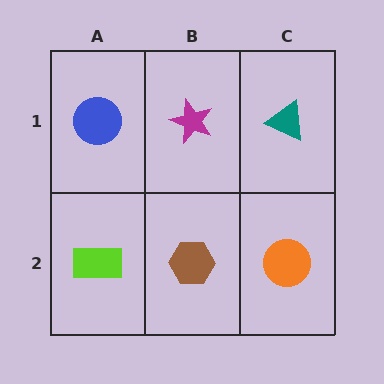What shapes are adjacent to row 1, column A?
A lime rectangle (row 2, column A), a magenta star (row 1, column B).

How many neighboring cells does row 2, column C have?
2.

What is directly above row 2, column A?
A blue circle.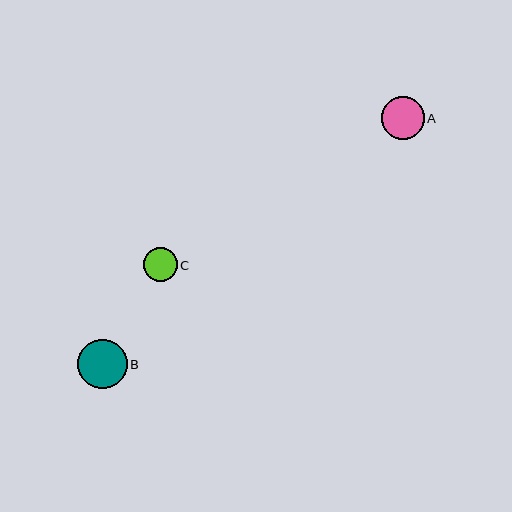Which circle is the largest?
Circle B is the largest with a size of approximately 50 pixels.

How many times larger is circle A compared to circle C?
Circle A is approximately 1.2 times the size of circle C.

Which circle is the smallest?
Circle C is the smallest with a size of approximately 34 pixels.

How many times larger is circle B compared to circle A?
Circle B is approximately 1.2 times the size of circle A.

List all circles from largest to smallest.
From largest to smallest: B, A, C.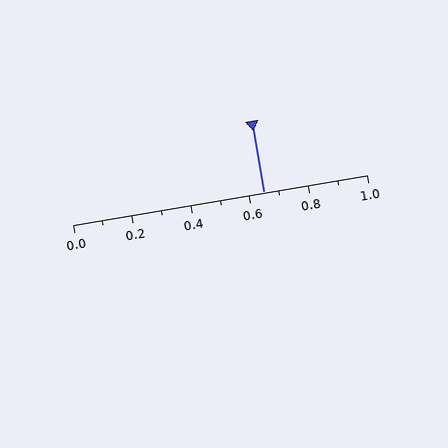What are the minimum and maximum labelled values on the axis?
The axis runs from 0.0 to 1.0.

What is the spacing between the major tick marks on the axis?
The major ticks are spaced 0.2 apart.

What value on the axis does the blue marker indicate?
The marker indicates approximately 0.65.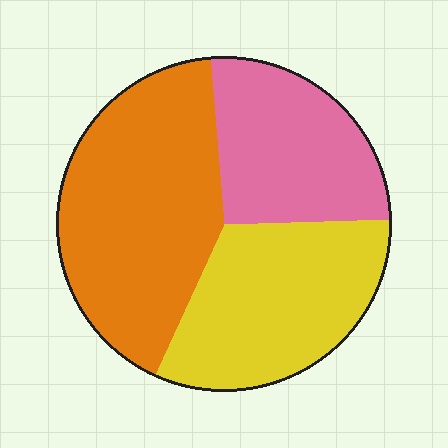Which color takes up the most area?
Orange, at roughly 40%.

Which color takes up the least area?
Pink, at roughly 25%.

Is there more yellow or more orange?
Orange.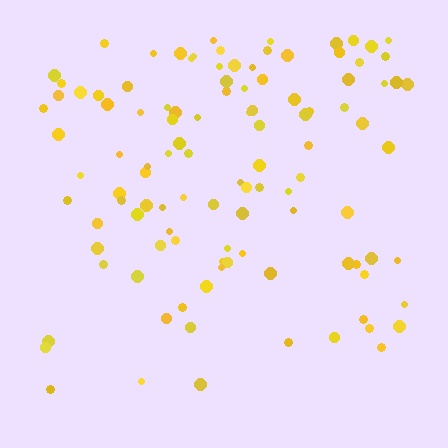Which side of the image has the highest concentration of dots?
The top.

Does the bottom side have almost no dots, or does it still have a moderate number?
Still a moderate number, just noticeably fewer than the top.